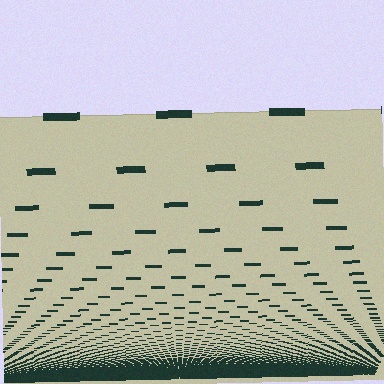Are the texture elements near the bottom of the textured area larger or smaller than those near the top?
Smaller. The gradient is inverted — elements near the bottom are smaller and denser.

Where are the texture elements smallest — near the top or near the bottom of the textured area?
Near the bottom.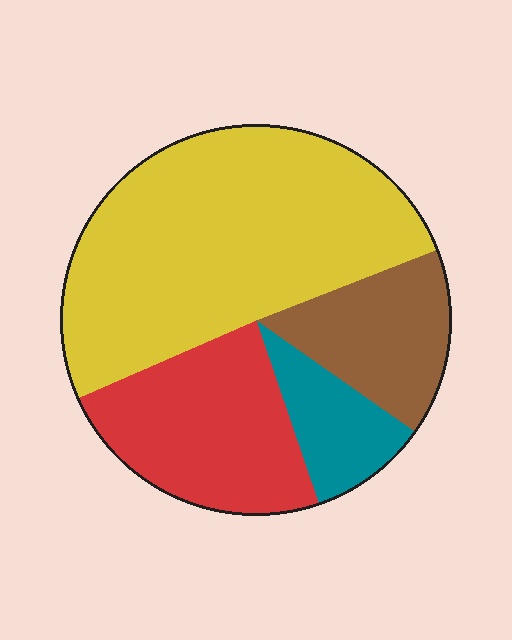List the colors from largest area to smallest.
From largest to smallest: yellow, red, brown, teal.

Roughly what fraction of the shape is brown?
Brown covers around 15% of the shape.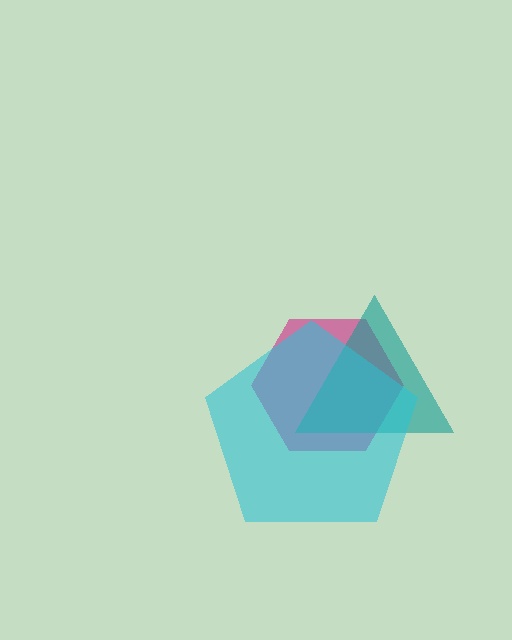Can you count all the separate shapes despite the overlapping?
Yes, there are 3 separate shapes.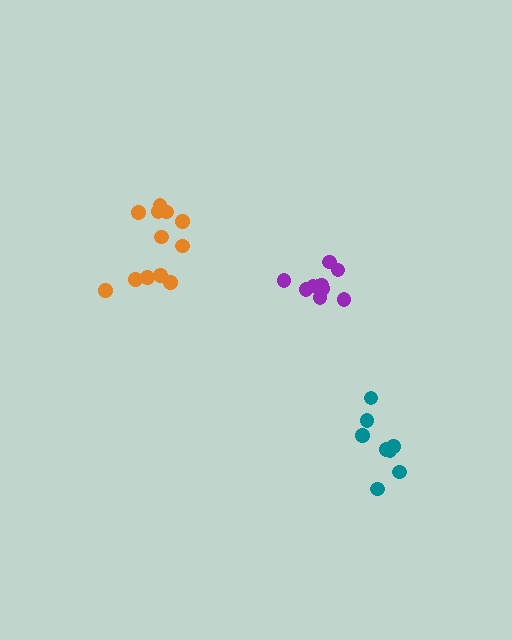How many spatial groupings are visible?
There are 3 spatial groupings.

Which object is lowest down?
The teal cluster is bottommost.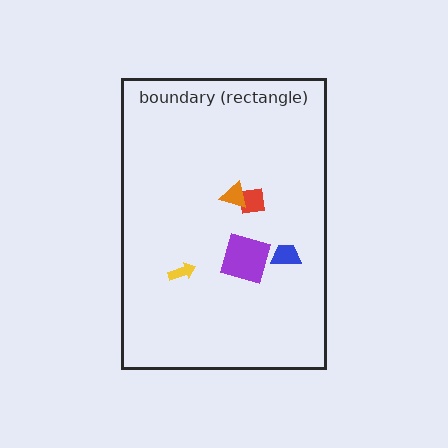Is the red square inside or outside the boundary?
Inside.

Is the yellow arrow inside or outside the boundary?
Inside.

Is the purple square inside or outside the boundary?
Inside.